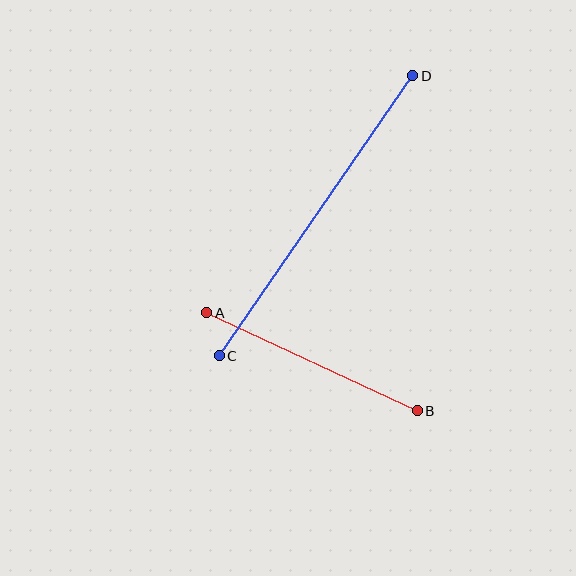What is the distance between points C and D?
The distance is approximately 341 pixels.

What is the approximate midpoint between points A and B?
The midpoint is at approximately (312, 362) pixels.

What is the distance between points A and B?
The distance is approximately 233 pixels.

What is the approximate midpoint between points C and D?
The midpoint is at approximately (316, 216) pixels.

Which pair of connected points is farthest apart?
Points C and D are farthest apart.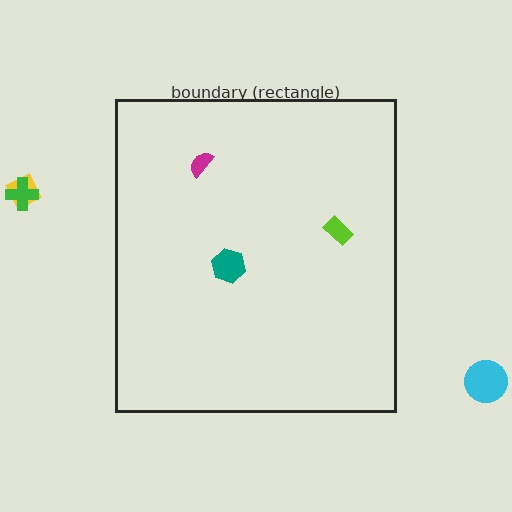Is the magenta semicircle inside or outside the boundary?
Inside.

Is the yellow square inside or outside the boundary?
Outside.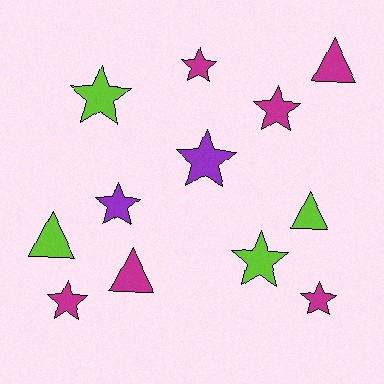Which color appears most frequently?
Magenta, with 6 objects.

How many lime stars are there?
There are 2 lime stars.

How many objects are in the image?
There are 12 objects.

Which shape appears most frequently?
Star, with 8 objects.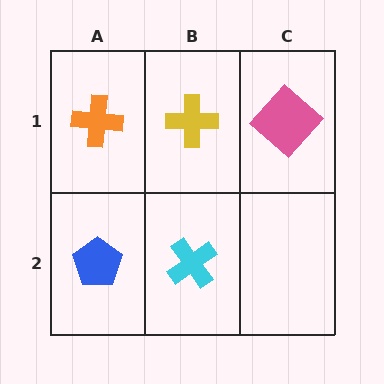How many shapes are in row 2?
2 shapes.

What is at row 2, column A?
A blue pentagon.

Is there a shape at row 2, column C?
No, that cell is empty.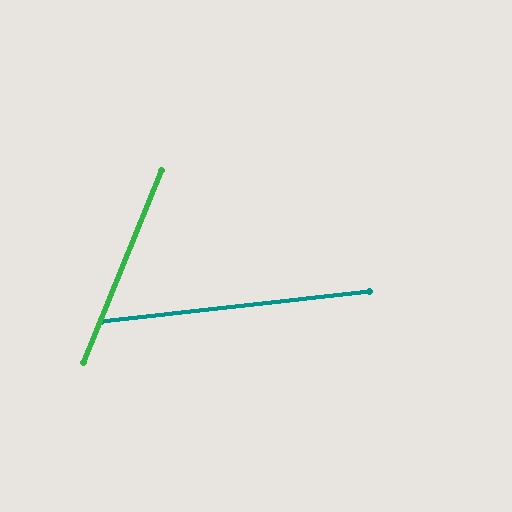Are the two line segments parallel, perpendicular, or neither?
Neither parallel nor perpendicular — they differ by about 61°.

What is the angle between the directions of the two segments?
Approximately 61 degrees.